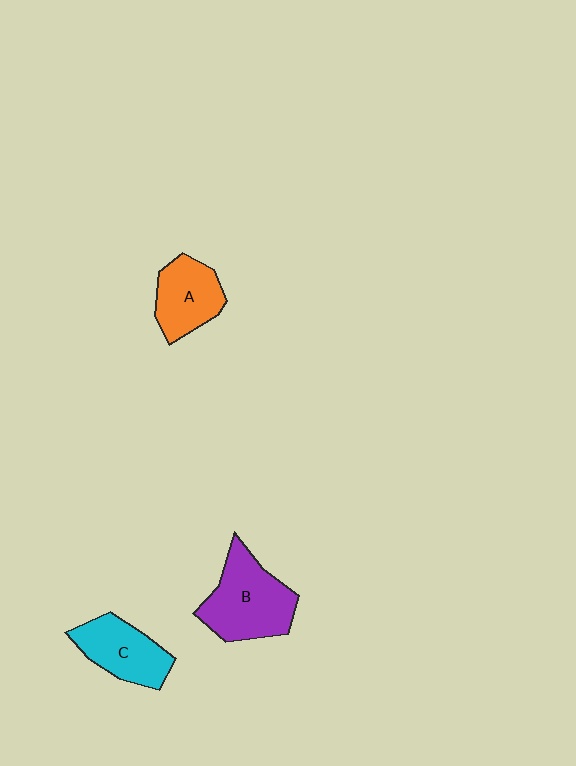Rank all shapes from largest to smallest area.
From largest to smallest: B (purple), C (cyan), A (orange).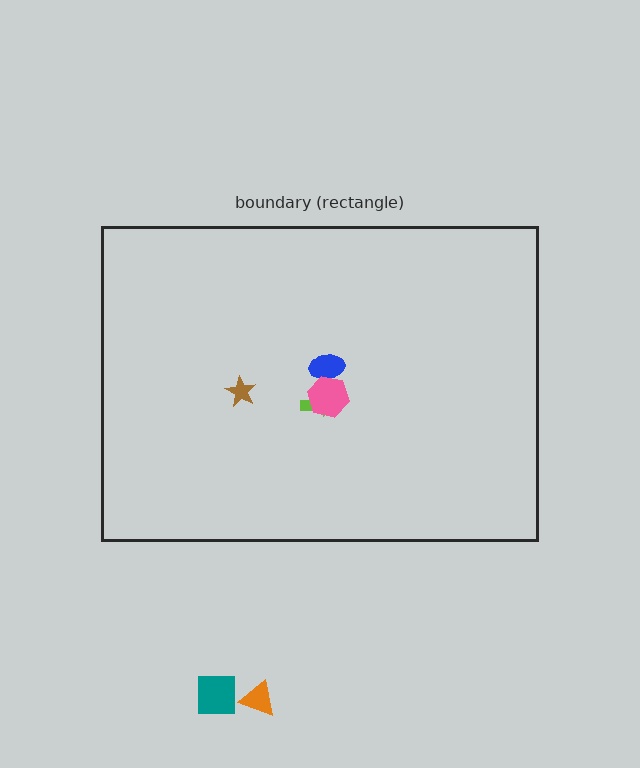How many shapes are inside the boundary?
4 inside, 2 outside.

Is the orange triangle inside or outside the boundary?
Outside.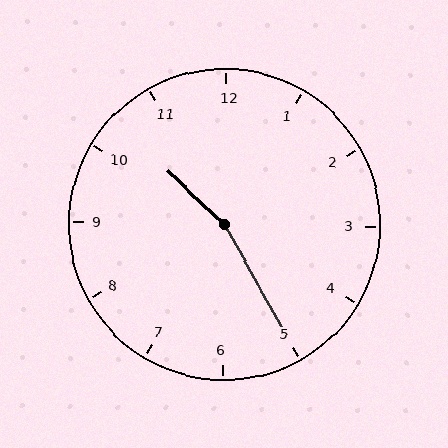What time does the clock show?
10:25.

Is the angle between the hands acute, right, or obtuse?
It is obtuse.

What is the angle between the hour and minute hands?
Approximately 162 degrees.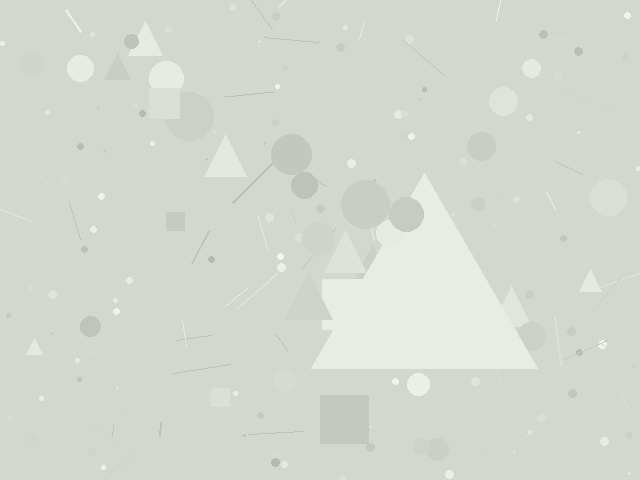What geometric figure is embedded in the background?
A triangle is embedded in the background.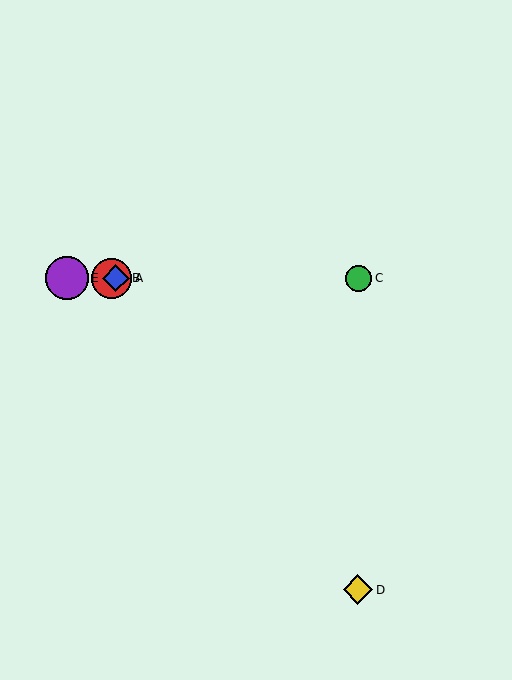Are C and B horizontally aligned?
Yes, both are at y≈278.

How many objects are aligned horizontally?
4 objects (A, B, C, E) are aligned horizontally.